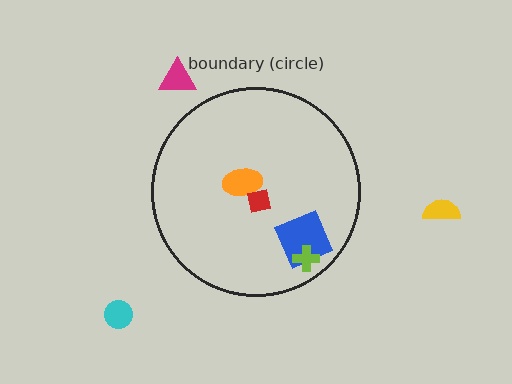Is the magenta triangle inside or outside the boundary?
Outside.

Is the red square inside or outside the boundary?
Inside.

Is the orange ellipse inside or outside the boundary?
Inside.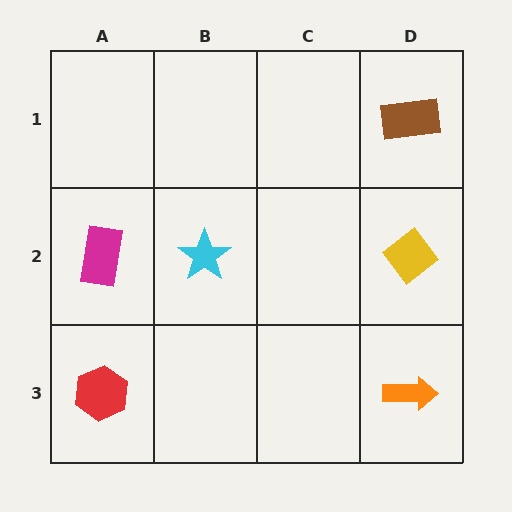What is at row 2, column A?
A magenta rectangle.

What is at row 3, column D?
An orange arrow.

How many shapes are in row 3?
2 shapes.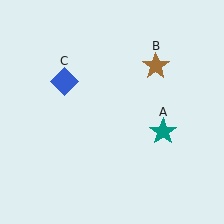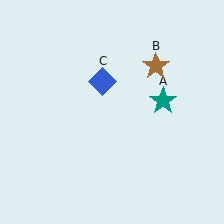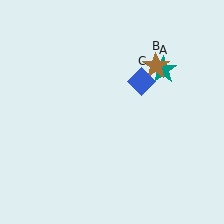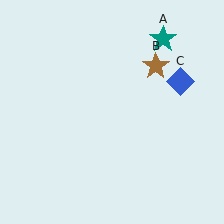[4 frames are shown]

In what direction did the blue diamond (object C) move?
The blue diamond (object C) moved right.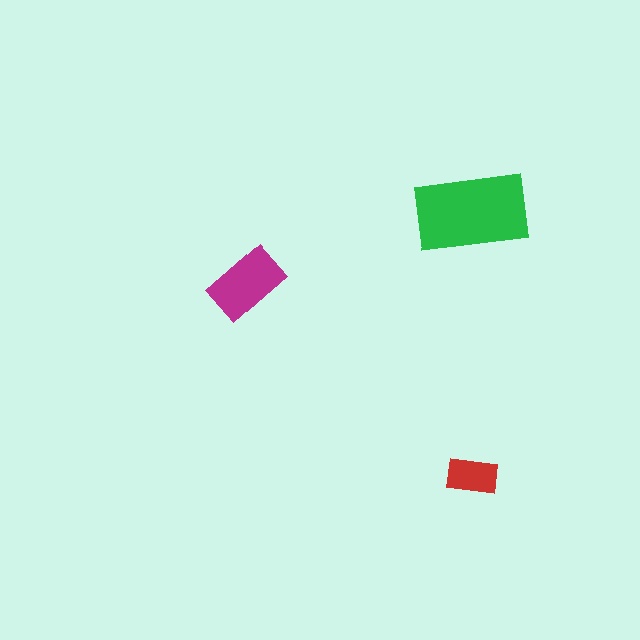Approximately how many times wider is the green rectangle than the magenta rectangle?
About 1.5 times wider.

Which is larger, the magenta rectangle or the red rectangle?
The magenta one.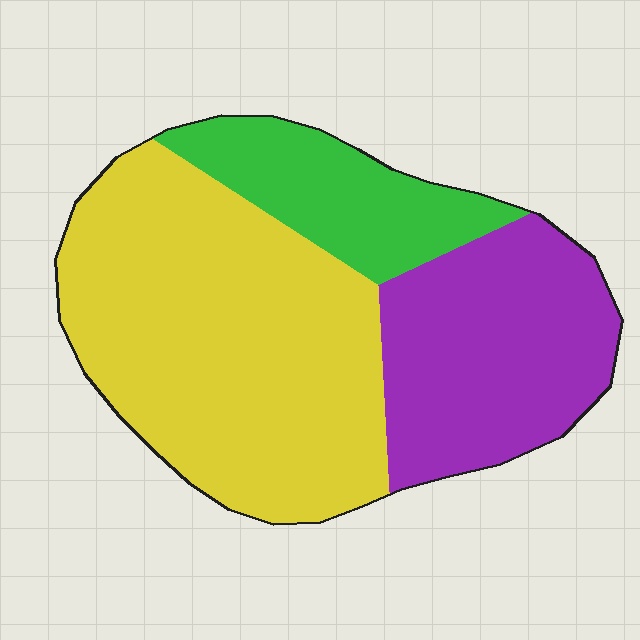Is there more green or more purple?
Purple.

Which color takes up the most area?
Yellow, at roughly 55%.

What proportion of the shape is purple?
Purple covers about 30% of the shape.